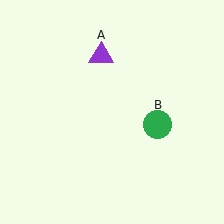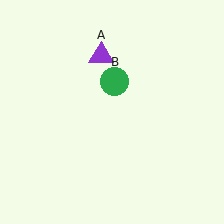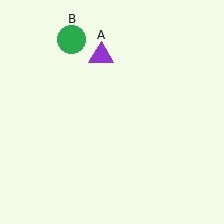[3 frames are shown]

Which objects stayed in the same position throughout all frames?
Purple triangle (object A) remained stationary.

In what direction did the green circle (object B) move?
The green circle (object B) moved up and to the left.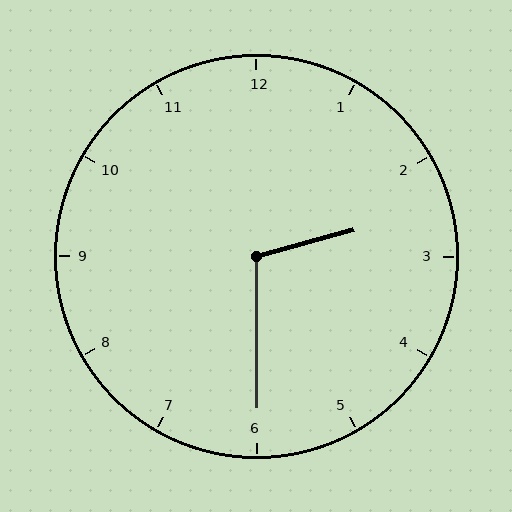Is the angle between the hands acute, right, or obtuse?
It is obtuse.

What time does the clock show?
2:30.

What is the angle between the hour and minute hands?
Approximately 105 degrees.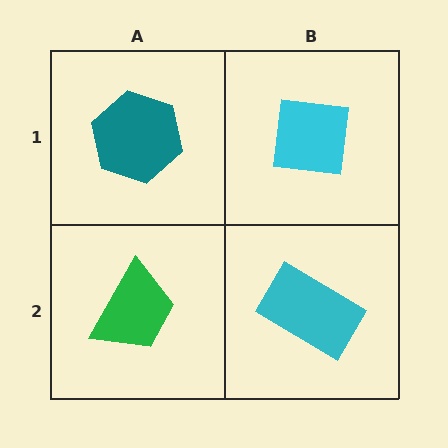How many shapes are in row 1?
2 shapes.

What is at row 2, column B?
A cyan rectangle.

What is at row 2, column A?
A green trapezoid.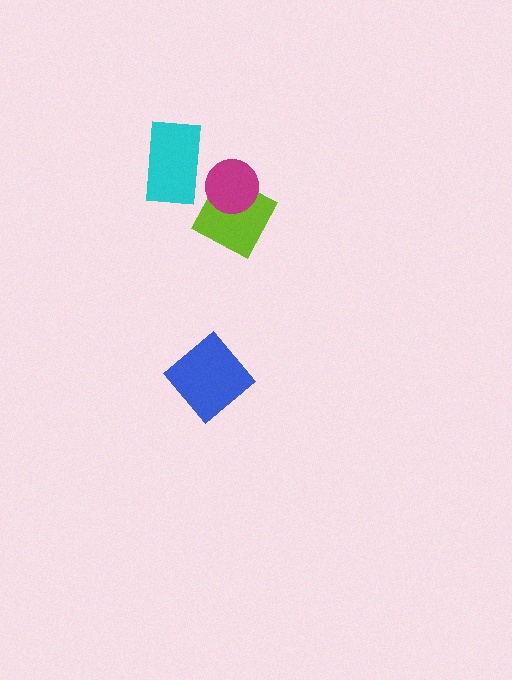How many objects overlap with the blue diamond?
0 objects overlap with the blue diamond.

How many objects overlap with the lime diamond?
1 object overlaps with the lime diamond.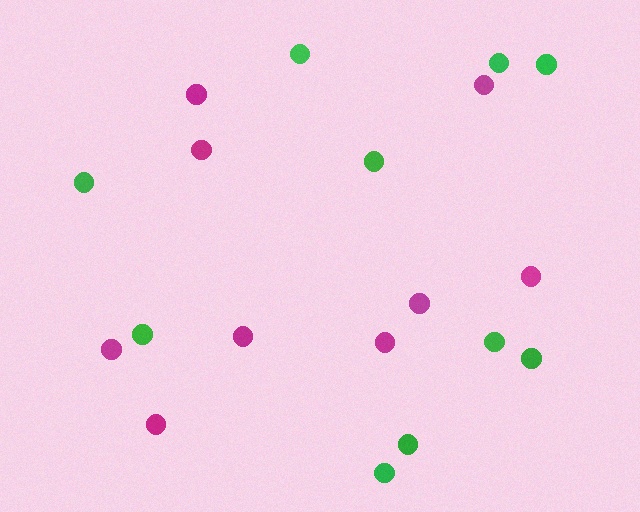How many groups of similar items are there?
There are 2 groups: one group of magenta circles (9) and one group of green circles (10).